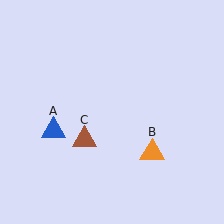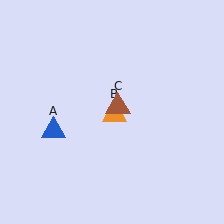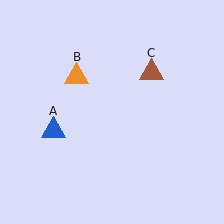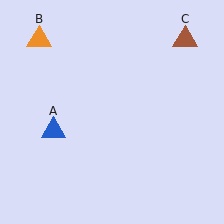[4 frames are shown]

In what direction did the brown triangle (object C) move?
The brown triangle (object C) moved up and to the right.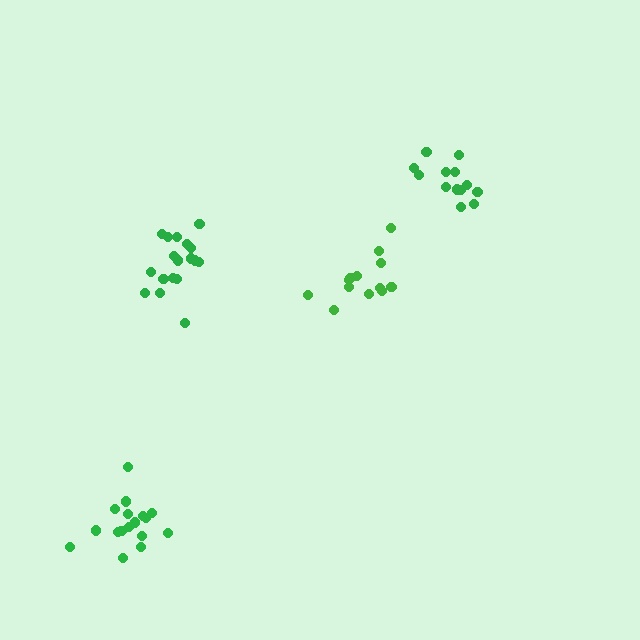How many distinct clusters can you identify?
There are 4 distinct clusters.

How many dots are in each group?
Group 1: 14 dots, Group 2: 18 dots, Group 3: 17 dots, Group 4: 13 dots (62 total).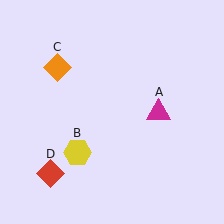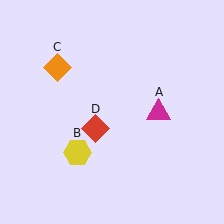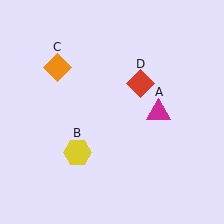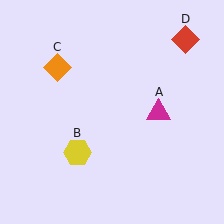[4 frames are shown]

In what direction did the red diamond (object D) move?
The red diamond (object D) moved up and to the right.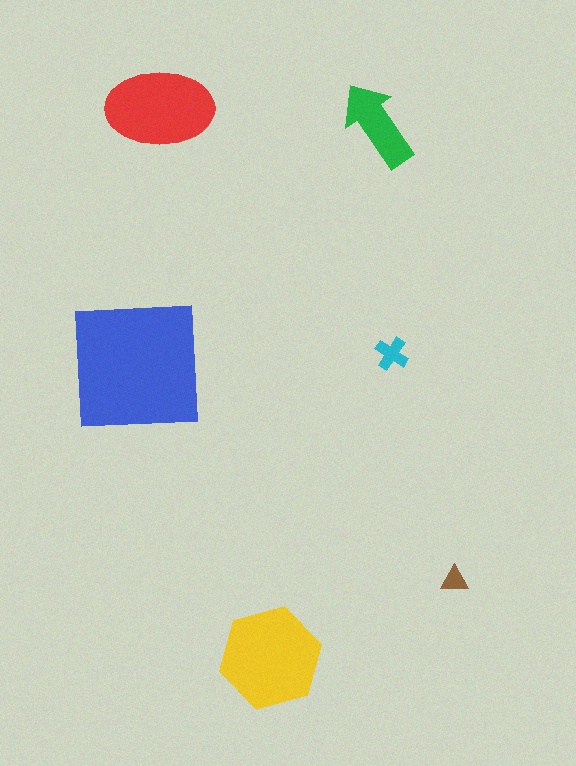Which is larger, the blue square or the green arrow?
The blue square.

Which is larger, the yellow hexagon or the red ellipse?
The yellow hexagon.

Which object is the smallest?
The brown triangle.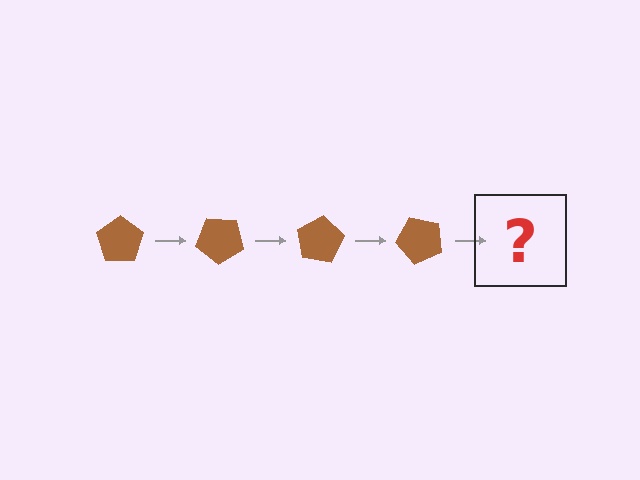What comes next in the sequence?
The next element should be a brown pentagon rotated 160 degrees.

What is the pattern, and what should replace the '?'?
The pattern is that the pentagon rotates 40 degrees each step. The '?' should be a brown pentagon rotated 160 degrees.